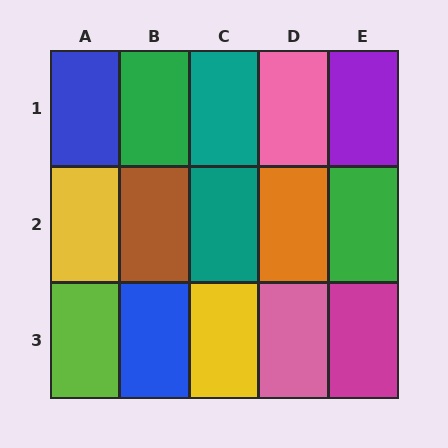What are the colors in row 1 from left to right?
Blue, green, teal, pink, purple.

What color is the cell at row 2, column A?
Yellow.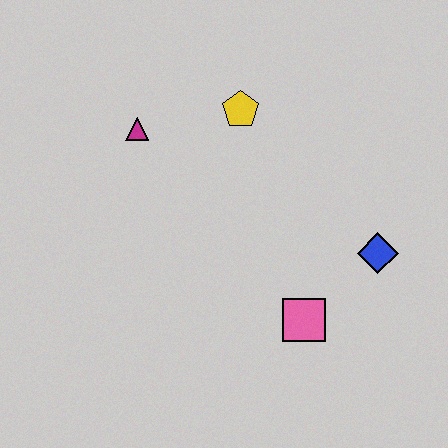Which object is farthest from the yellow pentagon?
The pink square is farthest from the yellow pentagon.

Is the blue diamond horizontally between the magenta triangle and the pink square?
No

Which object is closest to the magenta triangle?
The yellow pentagon is closest to the magenta triangle.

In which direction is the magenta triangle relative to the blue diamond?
The magenta triangle is to the left of the blue diamond.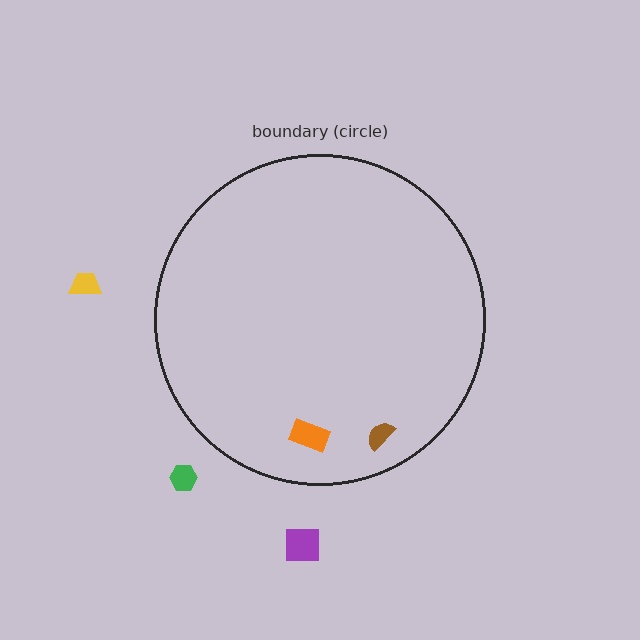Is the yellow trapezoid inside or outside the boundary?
Outside.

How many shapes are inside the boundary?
2 inside, 3 outside.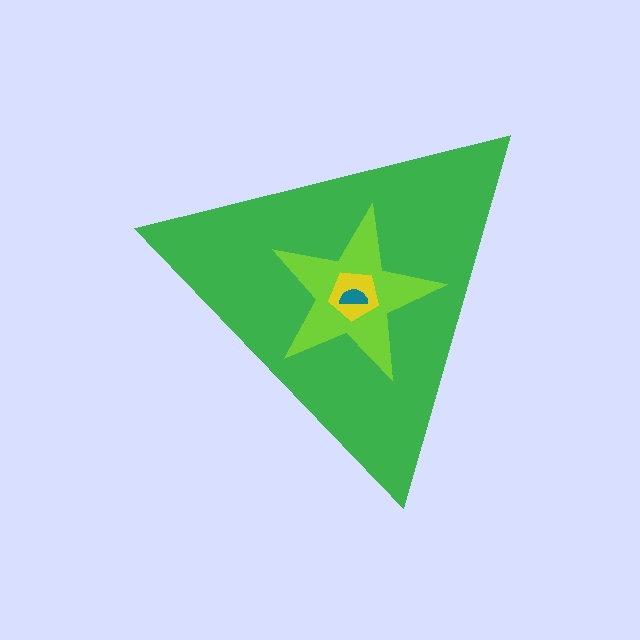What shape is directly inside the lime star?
The yellow pentagon.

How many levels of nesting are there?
4.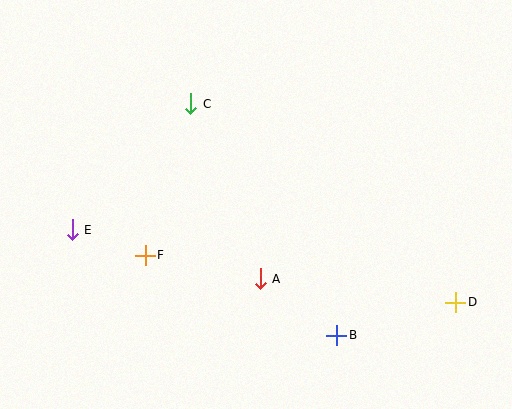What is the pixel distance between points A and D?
The distance between A and D is 197 pixels.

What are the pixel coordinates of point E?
Point E is at (72, 230).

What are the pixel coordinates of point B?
Point B is at (337, 335).